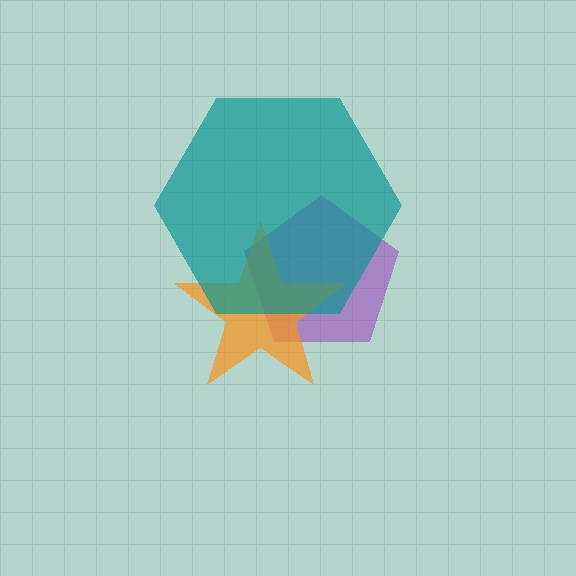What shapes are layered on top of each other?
The layered shapes are: a purple pentagon, an orange star, a teal hexagon.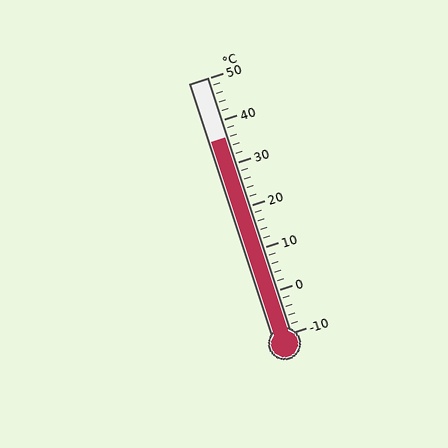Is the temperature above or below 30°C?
The temperature is above 30°C.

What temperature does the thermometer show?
The thermometer shows approximately 36°C.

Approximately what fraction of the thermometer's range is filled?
The thermometer is filled to approximately 75% of its range.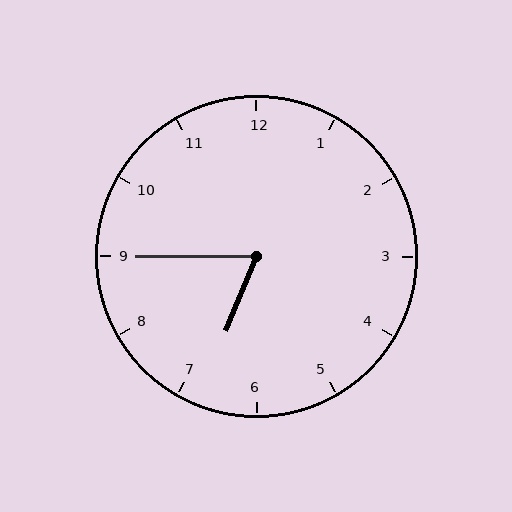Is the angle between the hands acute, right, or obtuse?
It is acute.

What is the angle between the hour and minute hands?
Approximately 68 degrees.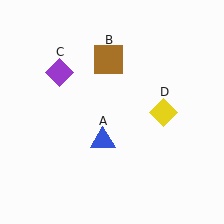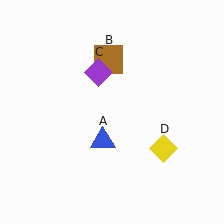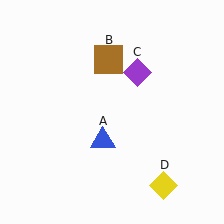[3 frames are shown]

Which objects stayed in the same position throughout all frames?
Blue triangle (object A) and brown square (object B) remained stationary.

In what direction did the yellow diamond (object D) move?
The yellow diamond (object D) moved down.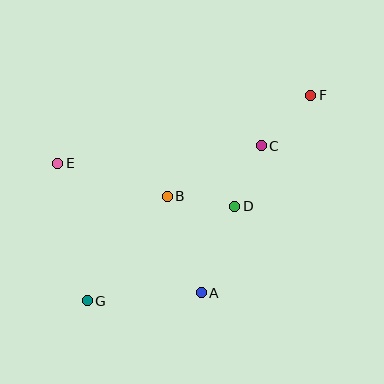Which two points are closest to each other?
Points C and D are closest to each other.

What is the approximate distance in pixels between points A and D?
The distance between A and D is approximately 93 pixels.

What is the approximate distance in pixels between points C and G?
The distance between C and G is approximately 233 pixels.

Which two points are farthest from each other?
Points F and G are farthest from each other.